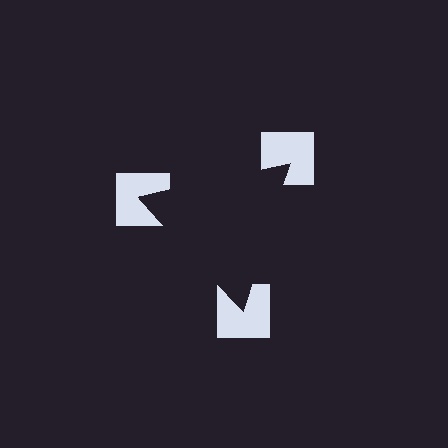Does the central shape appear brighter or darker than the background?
It typically appears slightly darker than the background, even though no actual brightness change is drawn.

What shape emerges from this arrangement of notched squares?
An illusory triangle — its edges are inferred from the aligned wedge cuts in the notched squares, not physically drawn.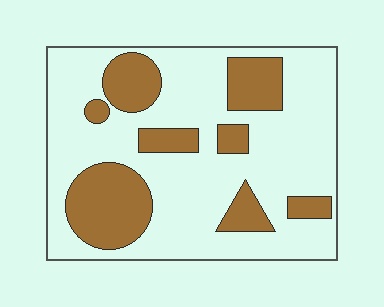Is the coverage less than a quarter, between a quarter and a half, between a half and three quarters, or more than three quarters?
Between a quarter and a half.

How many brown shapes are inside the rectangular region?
8.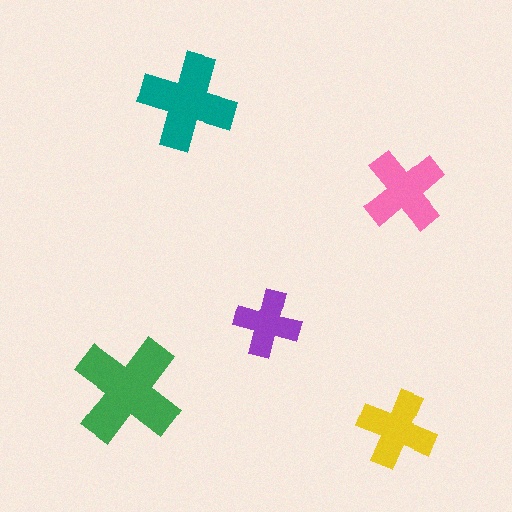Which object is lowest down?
The yellow cross is bottommost.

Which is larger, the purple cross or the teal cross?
The teal one.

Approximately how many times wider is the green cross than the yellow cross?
About 1.5 times wider.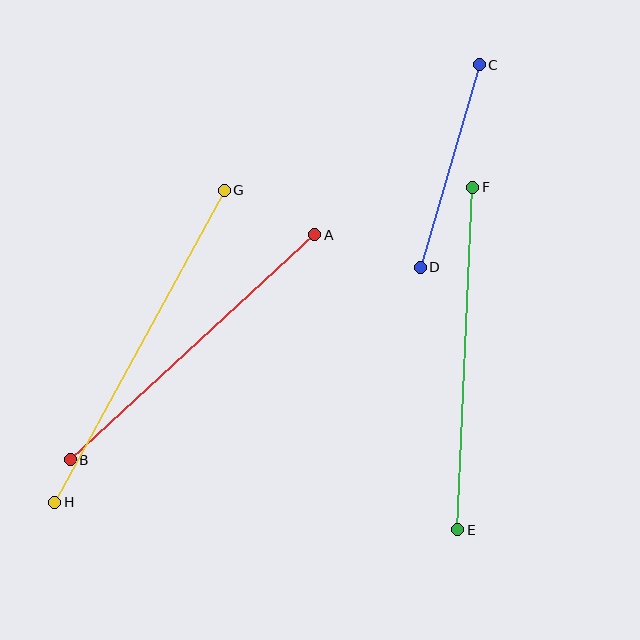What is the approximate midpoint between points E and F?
The midpoint is at approximately (465, 359) pixels.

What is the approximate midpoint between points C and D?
The midpoint is at approximately (450, 166) pixels.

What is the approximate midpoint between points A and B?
The midpoint is at approximately (192, 347) pixels.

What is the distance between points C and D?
The distance is approximately 211 pixels.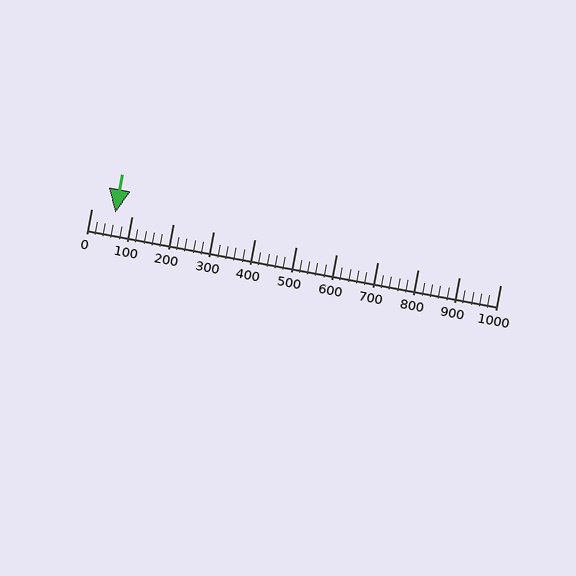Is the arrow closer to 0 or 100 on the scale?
The arrow is closer to 100.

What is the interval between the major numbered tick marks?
The major tick marks are spaced 100 units apart.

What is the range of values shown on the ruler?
The ruler shows values from 0 to 1000.